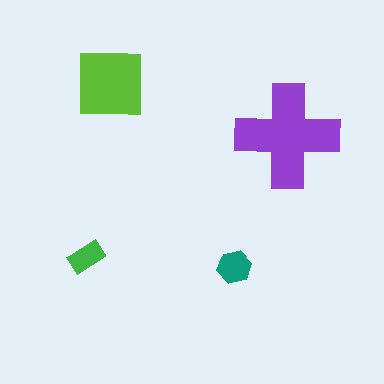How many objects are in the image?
There are 4 objects in the image.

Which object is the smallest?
The green rectangle.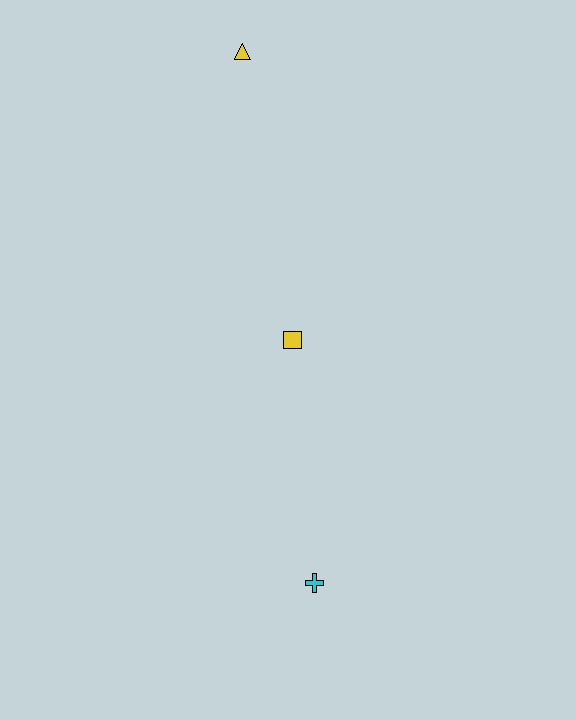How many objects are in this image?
There are 3 objects.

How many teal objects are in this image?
There are no teal objects.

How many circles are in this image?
There are no circles.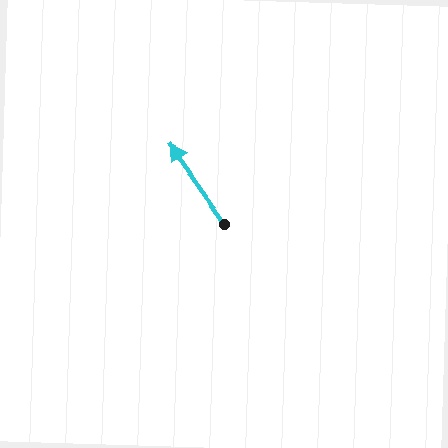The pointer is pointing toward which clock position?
Roughly 11 o'clock.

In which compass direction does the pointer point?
Northwest.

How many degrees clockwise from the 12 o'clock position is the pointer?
Approximately 325 degrees.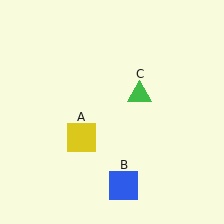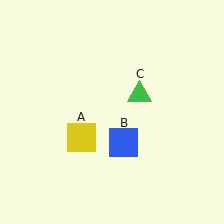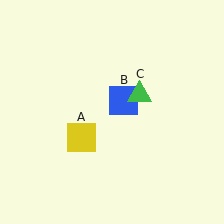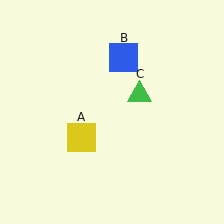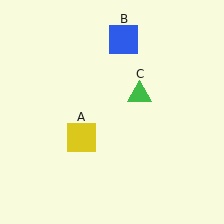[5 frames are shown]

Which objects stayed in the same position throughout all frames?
Yellow square (object A) and green triangle (object C) remained stationary.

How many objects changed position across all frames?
1 object changed position: blue square (object B).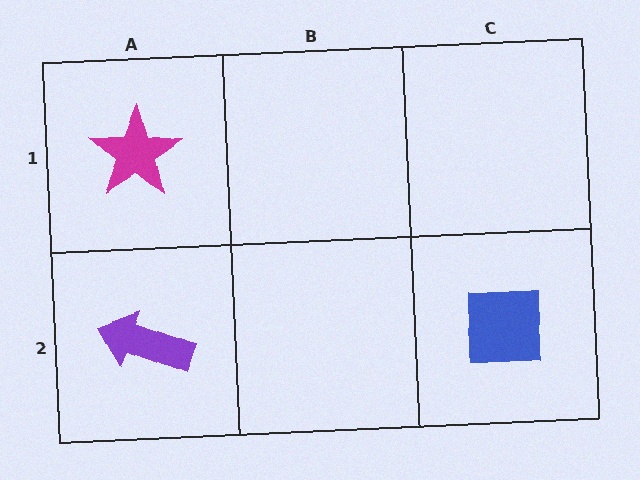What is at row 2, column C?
A blue square.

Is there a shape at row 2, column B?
No, that cell is empty.